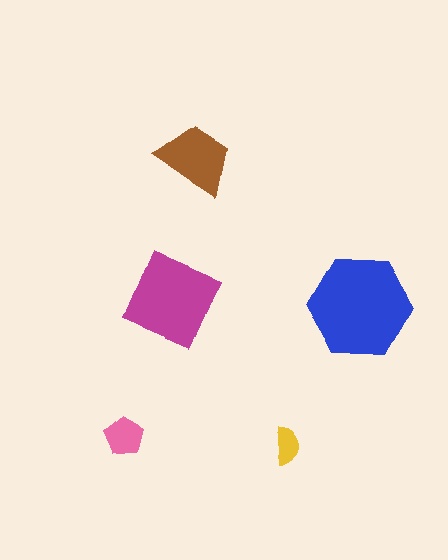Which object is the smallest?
The yellow semicircle.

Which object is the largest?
The blue hexagon.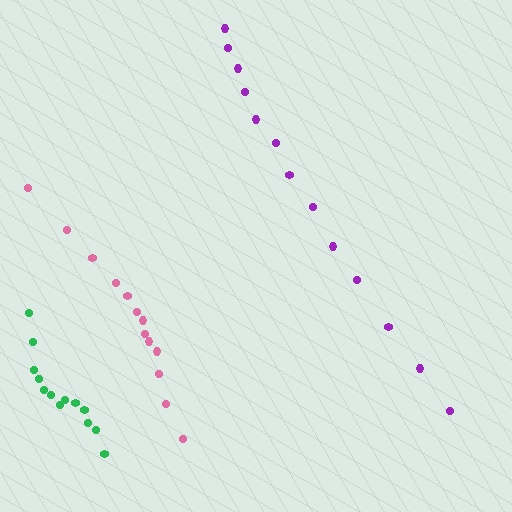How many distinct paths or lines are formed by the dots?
There are 3 distinct paths.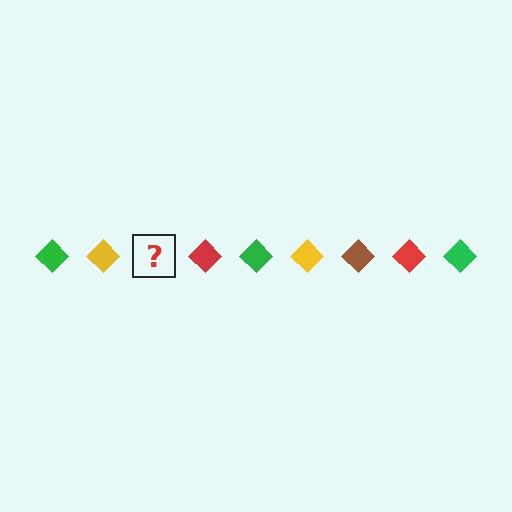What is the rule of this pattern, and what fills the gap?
The rule is that the pattern cycles through green, yellow, brown, red diamonds. The gap should be filled with a brown diamond.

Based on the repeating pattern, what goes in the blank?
The blank should be a brown diamond.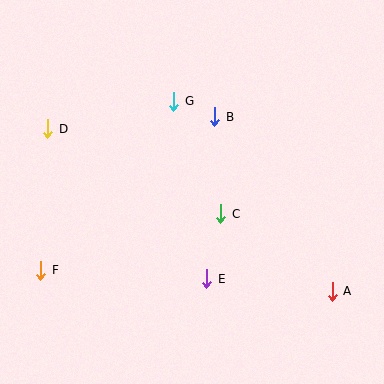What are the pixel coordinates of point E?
Point E is at (207, 279).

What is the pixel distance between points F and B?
The distance between F and B is 232 pixels.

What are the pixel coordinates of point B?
Point B is at (215, 117).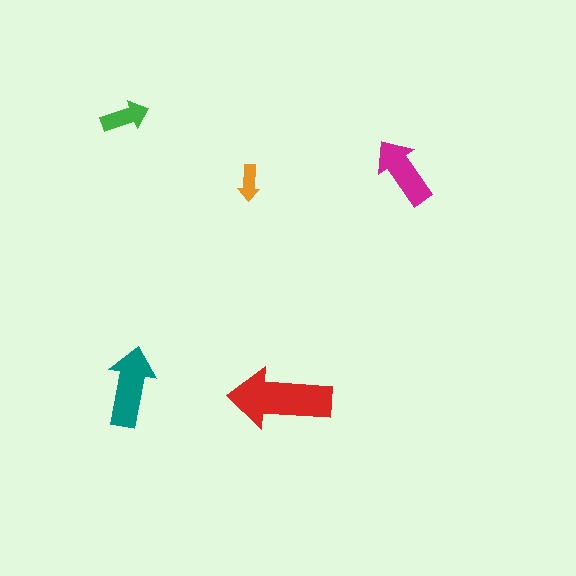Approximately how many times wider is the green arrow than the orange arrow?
About 1.5 times wider.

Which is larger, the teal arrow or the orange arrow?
The teal one.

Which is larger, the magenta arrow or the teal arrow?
The teal one.